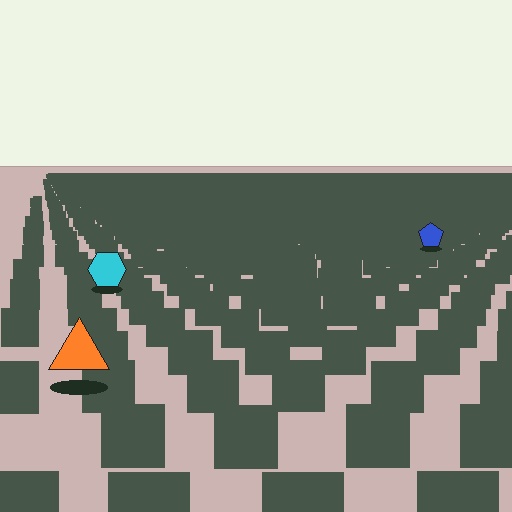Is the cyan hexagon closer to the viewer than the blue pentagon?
Yes. The cyan hexagon is closer — you can tell from the texture gradient: the ground texture is coarser near it.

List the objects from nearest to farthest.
From nearest to farthest: the orange triangle, the cyan hexagon, the blue pentagon.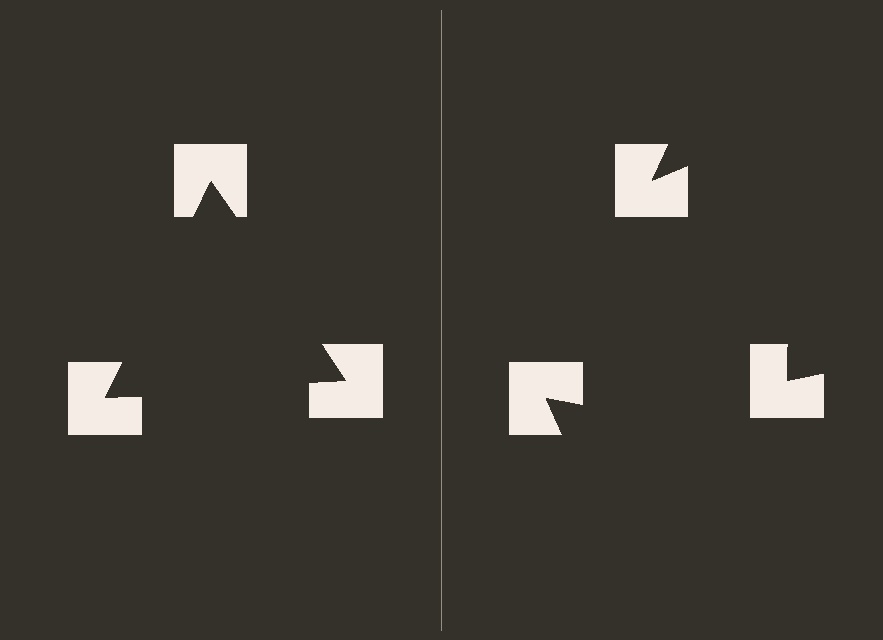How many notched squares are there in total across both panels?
6 — 3 on each side.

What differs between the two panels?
The notched squares are positioned identically on both sides; only the wedge orientations differ. On the left they align to a triangle; on the right they are misaligned.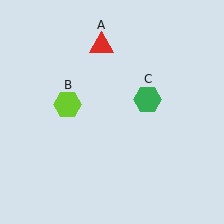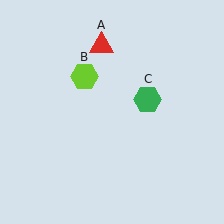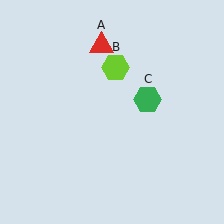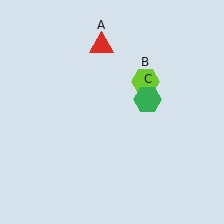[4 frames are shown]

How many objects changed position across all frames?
1 object changed position: lime hexagon (object B).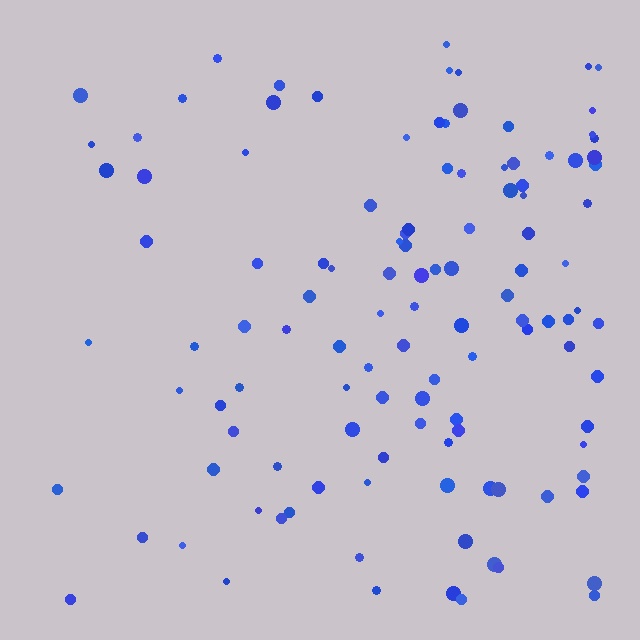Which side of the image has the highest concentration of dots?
The right.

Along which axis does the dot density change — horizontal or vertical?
Horizontal.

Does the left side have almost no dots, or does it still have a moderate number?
Still a moderate number, just noticeably fewer than the right.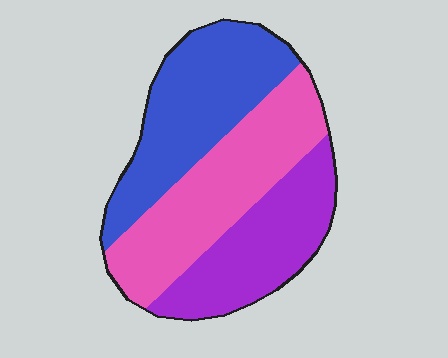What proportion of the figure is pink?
Pink takes up about three eighths (3/8) of the figure.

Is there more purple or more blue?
Blue.